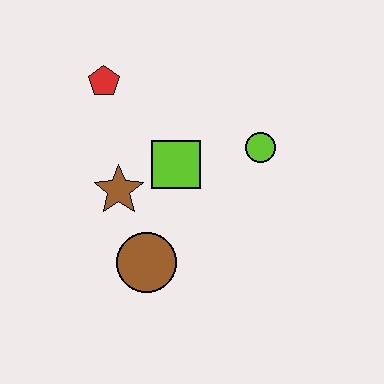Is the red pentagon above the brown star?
Yes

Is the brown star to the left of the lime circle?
Yes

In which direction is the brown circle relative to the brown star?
The brown circle is below the brown star.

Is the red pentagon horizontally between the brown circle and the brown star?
No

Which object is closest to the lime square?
The brown star is closest to the lime square.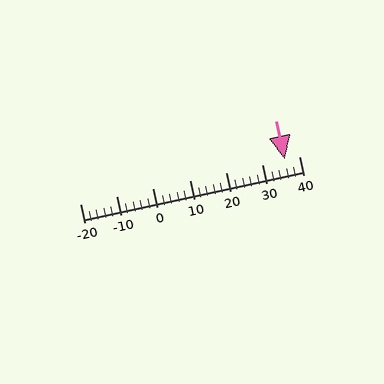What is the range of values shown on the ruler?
The ruler shows values from -20 to 40.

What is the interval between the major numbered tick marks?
The major tick marks are spaced 10 units apart.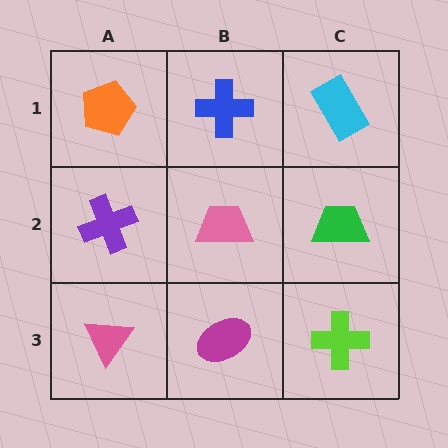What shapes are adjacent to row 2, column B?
A blue cross (row 1, column B), a magenta ellipse (row 3, column B), a purple cross (row 2, column A), a green trapezoid (row 2, column C).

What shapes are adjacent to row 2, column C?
A cyan rectangle (row 1, column C), a lime cross (row 3, column C), a pink trapezoid (row 2, column B).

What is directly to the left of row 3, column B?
A pink triangle.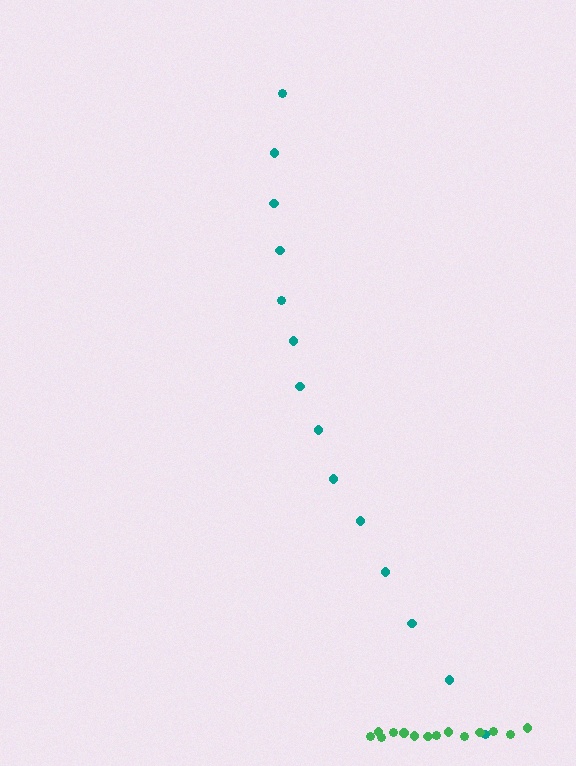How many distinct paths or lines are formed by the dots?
There are 2 distinct paths.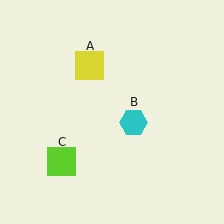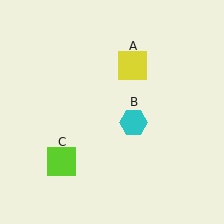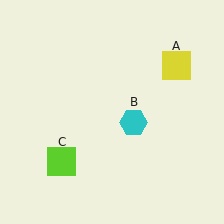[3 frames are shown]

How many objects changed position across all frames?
1 object changed position: yellow square (object A).